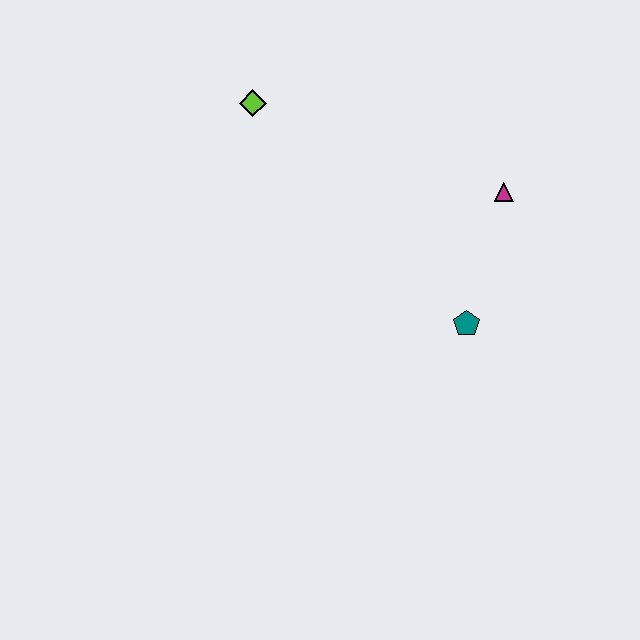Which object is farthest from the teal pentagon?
The lime diamond is farthest from the teal pentagon.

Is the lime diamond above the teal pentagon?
Yes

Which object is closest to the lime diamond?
The magenta triangle is closest to the lime diamond.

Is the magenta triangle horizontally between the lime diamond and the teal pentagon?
No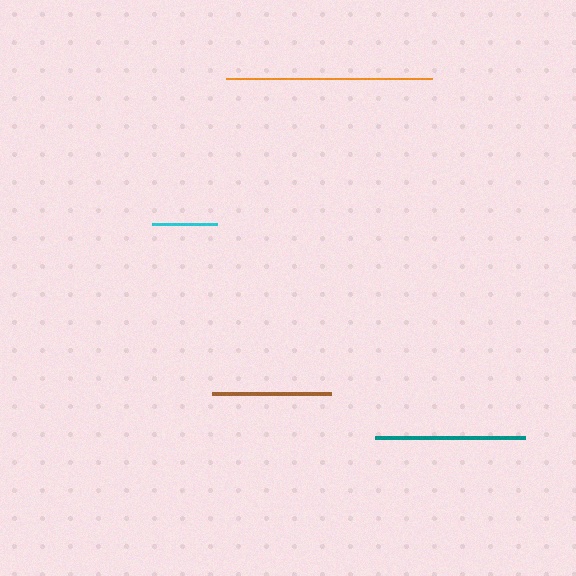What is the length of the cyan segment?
The cyan segment is approximately 65 pixels long.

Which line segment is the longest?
The orange line is the longest at approximately 205 pixels.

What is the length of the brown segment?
The brown segment is approximately 118 pixels long.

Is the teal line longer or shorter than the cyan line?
The teal line is longer than the cyan line.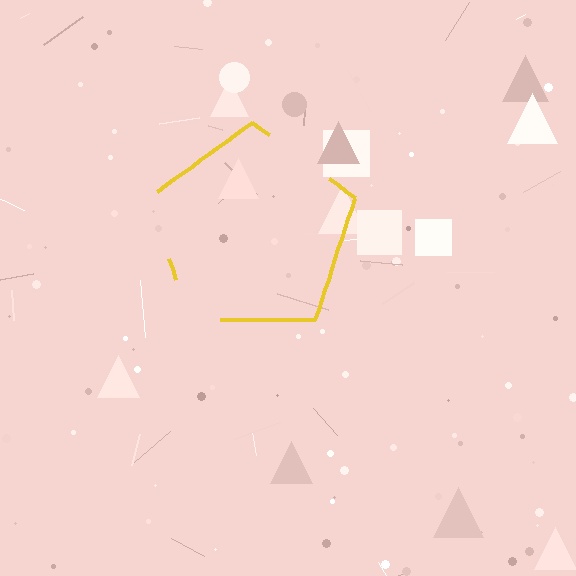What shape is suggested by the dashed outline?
The dashed outline suggests a pentagon.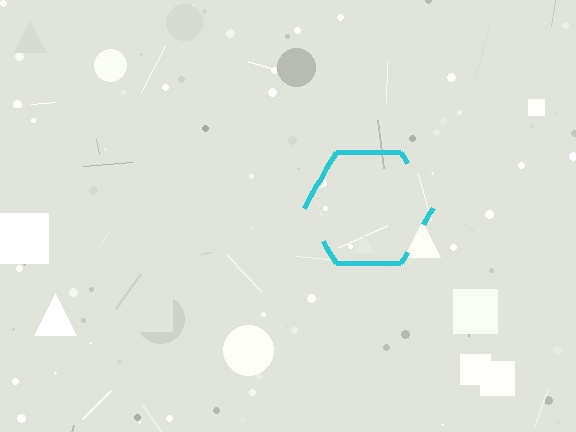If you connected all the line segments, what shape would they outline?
They would outline a hexagon.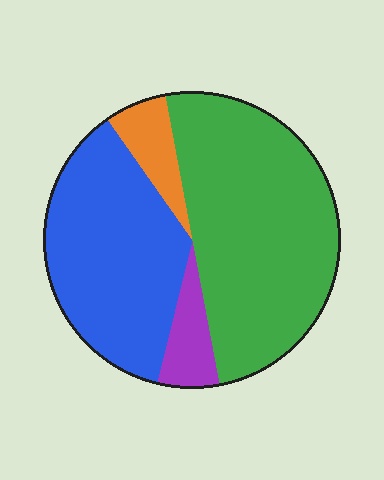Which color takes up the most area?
Green, at roughly 50%.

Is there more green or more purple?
Green.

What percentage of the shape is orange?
Orange takes up about one tenth (1/10) of the shape.